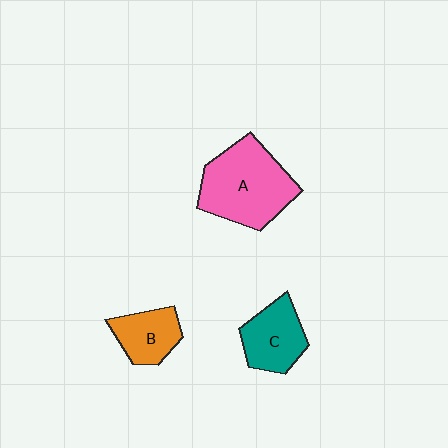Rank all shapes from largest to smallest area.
From largest to smallest: A (pink), C (teal), B (orange).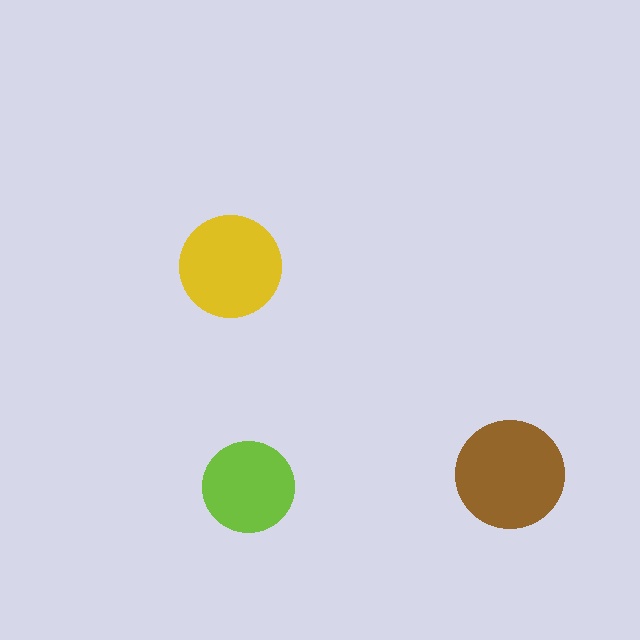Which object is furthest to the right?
The brown circle is rightmost.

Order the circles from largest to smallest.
the brown one, the yellow one, the lime one.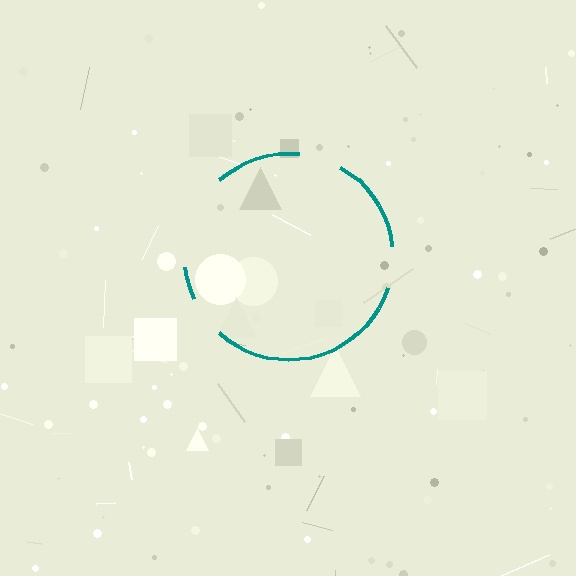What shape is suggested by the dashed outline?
The dashed outline suggests a circle.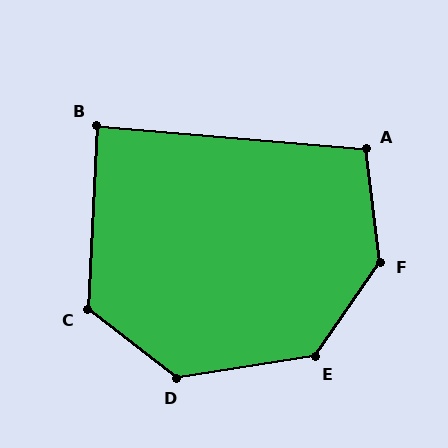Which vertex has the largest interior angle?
F, at approximately 138 degrees.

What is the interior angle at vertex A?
Approximately 102 degrees (obtuse).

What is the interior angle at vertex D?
Approximately 134 degrees (obtuse).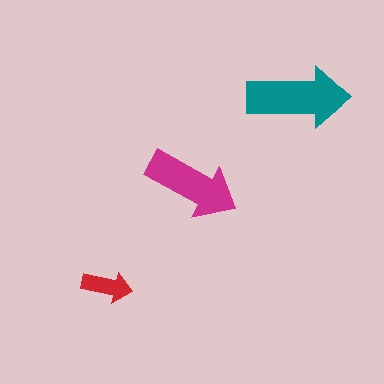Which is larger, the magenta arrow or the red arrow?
The magenta one.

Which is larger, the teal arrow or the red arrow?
The teal one.